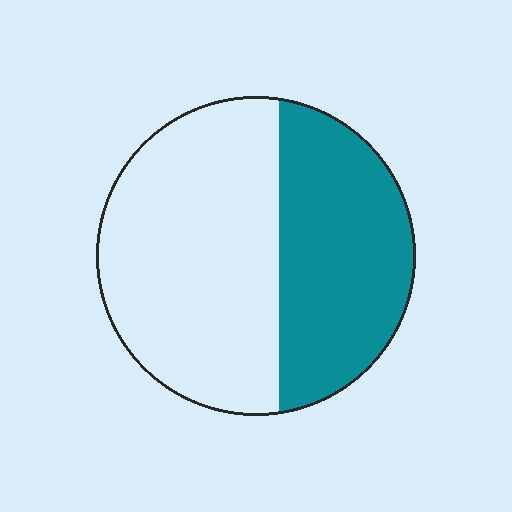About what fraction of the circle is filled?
About two fifths (2/5).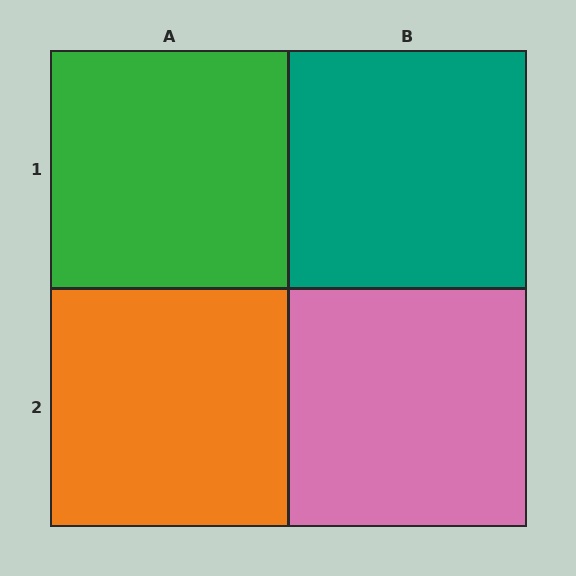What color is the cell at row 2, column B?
Pink.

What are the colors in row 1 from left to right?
Green, teal.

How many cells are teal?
1 cell is teal.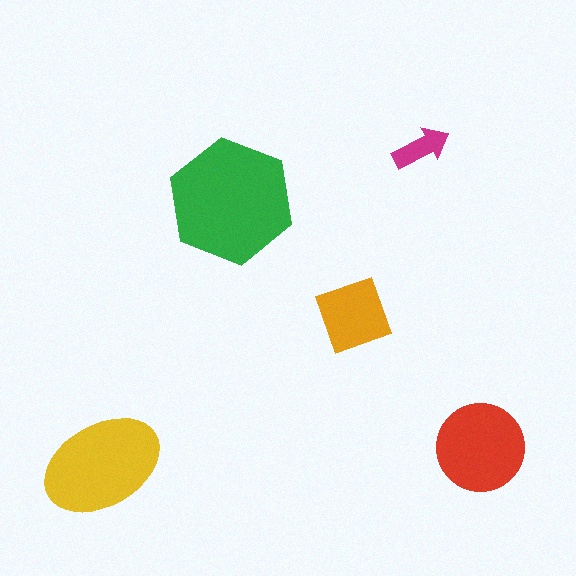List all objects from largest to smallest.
The green hexagon, the yellow ellipse, the red circle, the orange diamond, the magenta arrow.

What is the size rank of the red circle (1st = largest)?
3rd.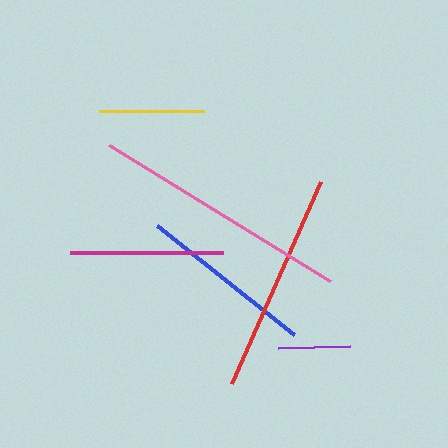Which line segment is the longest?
The pink line is the longest at approximately 259 pixels.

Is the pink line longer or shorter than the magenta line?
The pink line is longer than the magenta line.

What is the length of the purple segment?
The purple segment is approximately 72 pixels long.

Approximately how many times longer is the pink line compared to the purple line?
The pink line is approximately 3.6 times the length of the purple line.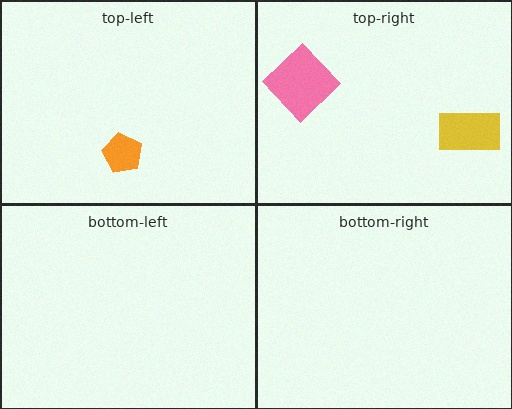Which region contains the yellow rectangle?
The top-right region.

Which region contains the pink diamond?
The top-right region.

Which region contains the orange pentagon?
The top-left region.